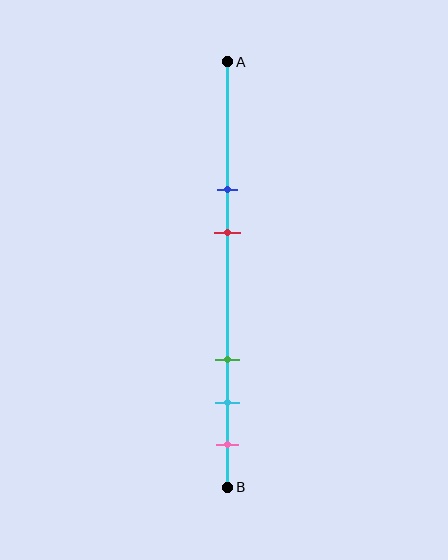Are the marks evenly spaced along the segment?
No, the marks are not evenly spaced.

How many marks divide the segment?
There are 5 marks dividing the segment.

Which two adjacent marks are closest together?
The cyan and pink marks are the closest adjacent pair.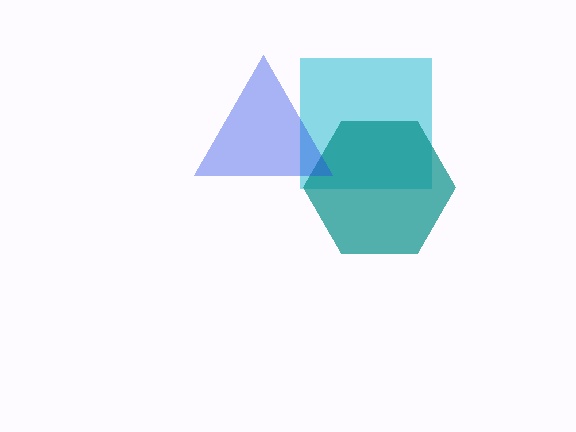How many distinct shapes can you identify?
There are 3 distinct shapes: a cyan square, a teal hexagon, a blue triangle.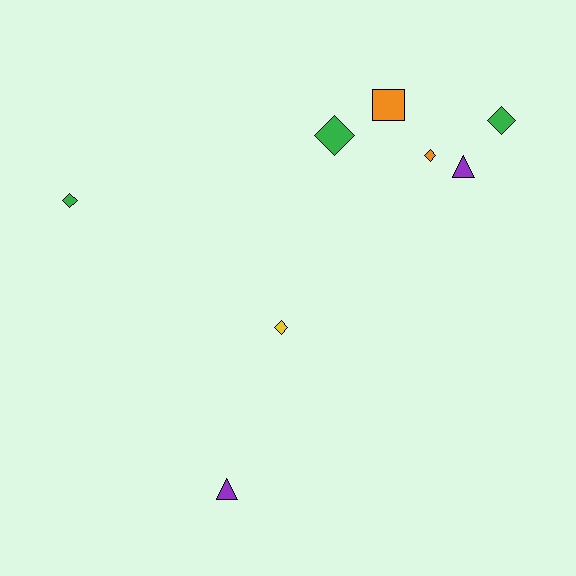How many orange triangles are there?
There are no orange triangles.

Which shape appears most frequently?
Diamond, with 5 objects.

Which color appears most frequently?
Green, with 3 objects.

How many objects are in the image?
There are 8 objects.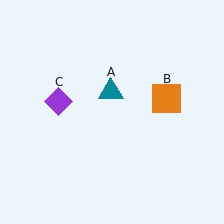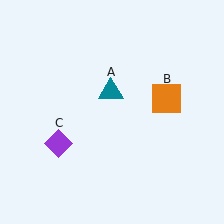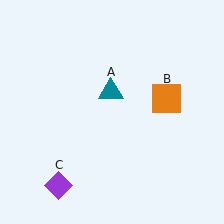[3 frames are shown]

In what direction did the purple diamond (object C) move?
The purple diamond (object C) moved down.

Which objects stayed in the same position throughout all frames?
Teal triangle (object A) and orange square (object B) remained stationary.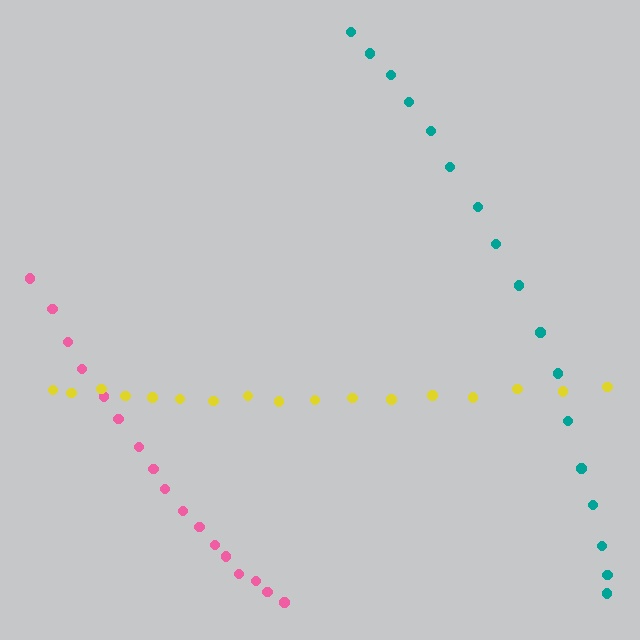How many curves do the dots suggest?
There are 3 distinct paths.